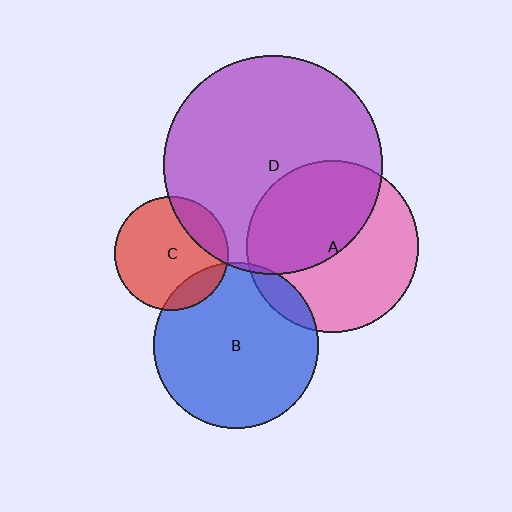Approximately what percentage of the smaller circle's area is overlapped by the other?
Approximately 5%.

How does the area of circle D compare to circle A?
Approximately 1.6 times.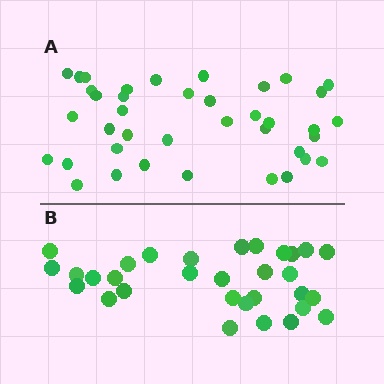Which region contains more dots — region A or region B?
Region A (the top region) has more dots.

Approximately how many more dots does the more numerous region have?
Region A has roughly 8 or so more dots than region B.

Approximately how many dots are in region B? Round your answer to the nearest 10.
About 30 dots. (The exact count is 31, which rounds to 30.)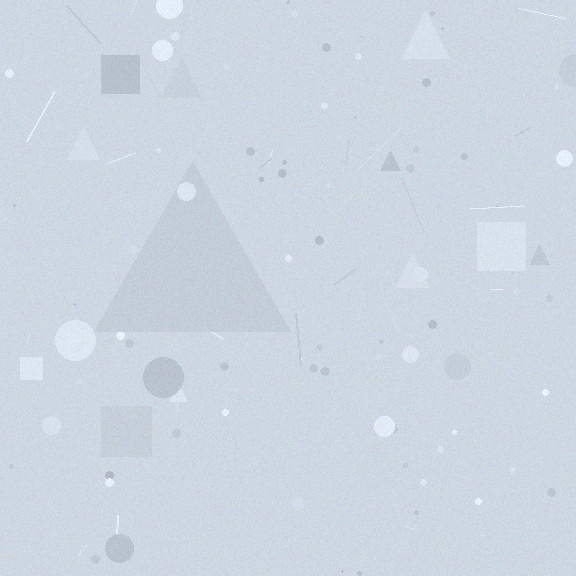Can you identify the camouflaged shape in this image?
The camouflaged shape is a triangle.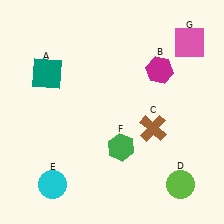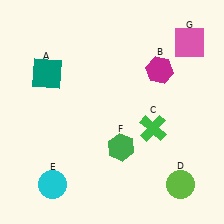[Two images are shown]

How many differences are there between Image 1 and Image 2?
There is 1 difference between the two images.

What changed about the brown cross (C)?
In Image 1, C is brown. In Image 2, it changed to green.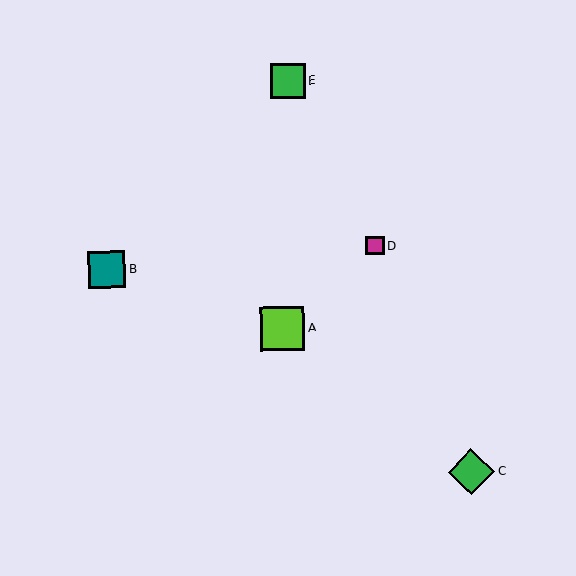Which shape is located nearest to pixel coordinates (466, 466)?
The green diamond (labeled C) at (471, 472) is nearest to that location.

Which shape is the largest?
The green diamond (labeled C) is the largest.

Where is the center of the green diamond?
The center of the green diamond is at (471, 472).